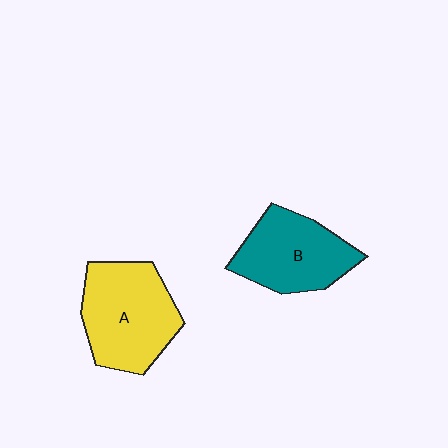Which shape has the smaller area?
Shape B (teal).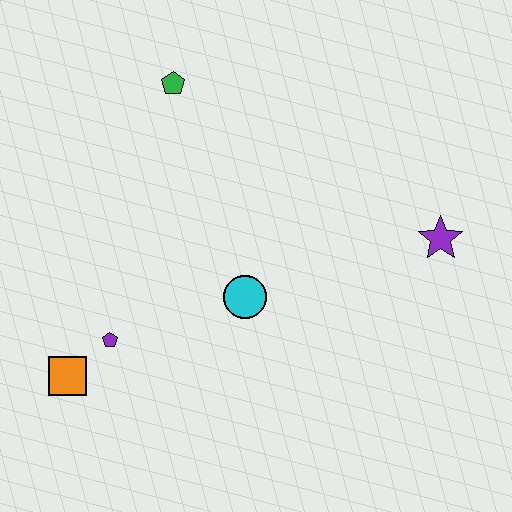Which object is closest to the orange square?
The purple pentagon is closest to the orange square.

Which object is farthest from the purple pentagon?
The purple star is farthest from the purple pentagon.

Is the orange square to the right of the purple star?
No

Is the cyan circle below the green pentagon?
Yes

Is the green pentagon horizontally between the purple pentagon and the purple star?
Yes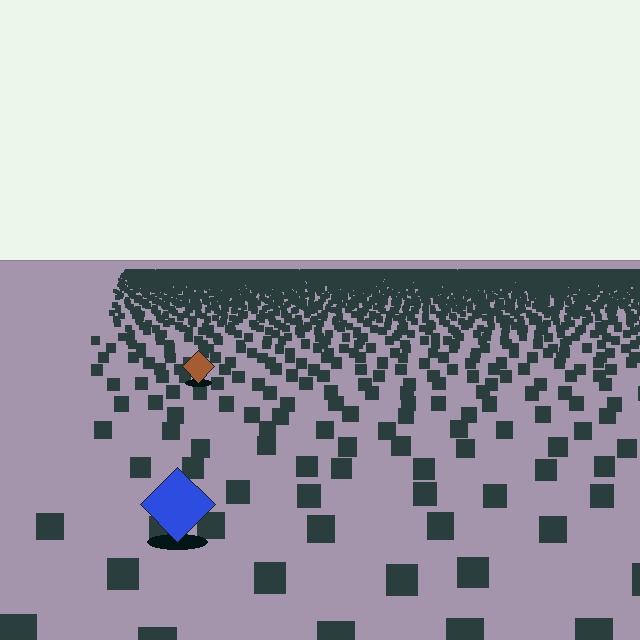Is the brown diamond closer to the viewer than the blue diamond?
No. The blue diamond is closer — you can tell from the texture gradient: the ground texture is coarser near it.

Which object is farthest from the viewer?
The brown diamond is farthest from the viewer. It appears smaller and the ground texture around it is denser.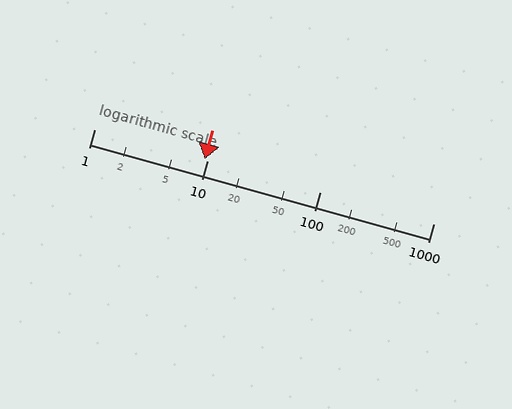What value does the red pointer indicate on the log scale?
The pointer indicates approximately 9.5.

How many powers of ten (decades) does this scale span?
The scale spans 3 decades, from 1 to 1000.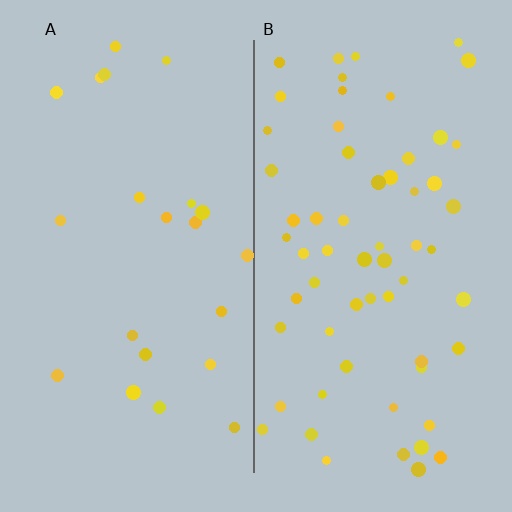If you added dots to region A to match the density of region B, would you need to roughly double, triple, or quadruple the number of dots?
Approximately triple.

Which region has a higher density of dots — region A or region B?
B (the right).